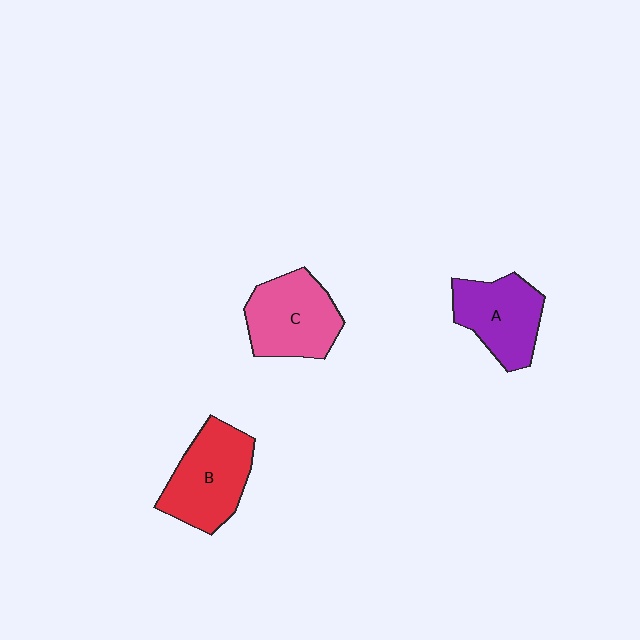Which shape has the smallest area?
Shape A (purple).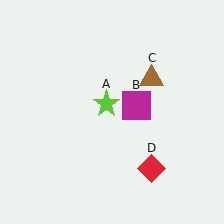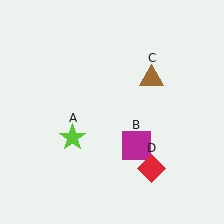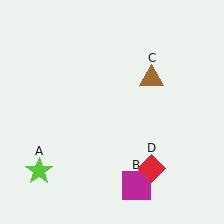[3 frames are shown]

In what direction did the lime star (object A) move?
The lime star (object A) moved down and to the left.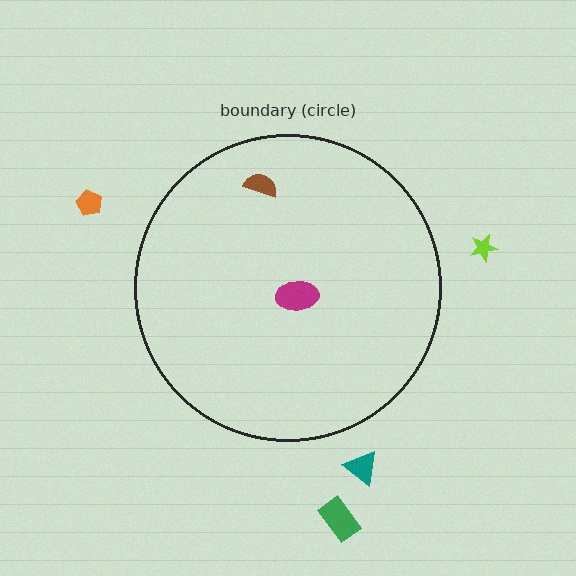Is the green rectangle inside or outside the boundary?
Outside.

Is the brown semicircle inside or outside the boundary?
Inside.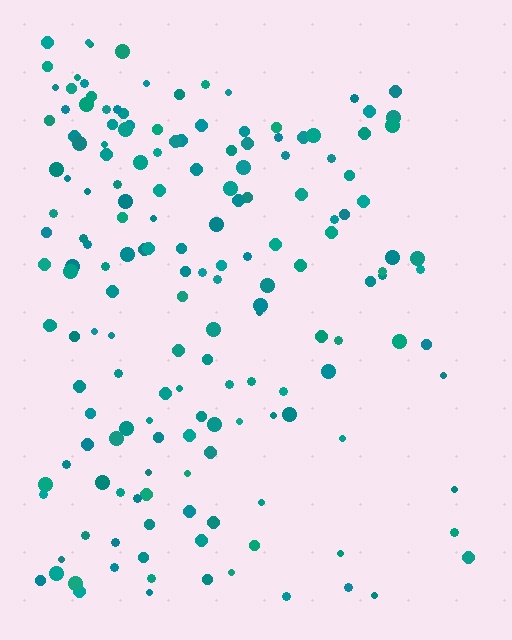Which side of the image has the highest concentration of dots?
The left.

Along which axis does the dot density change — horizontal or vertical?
Horizontal.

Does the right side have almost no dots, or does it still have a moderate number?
Still a moderate number, just noticeably fewer than the left.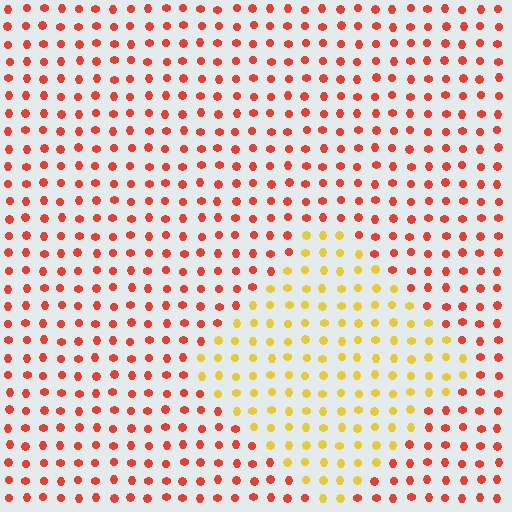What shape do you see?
I see a diamond.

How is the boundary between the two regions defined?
The boundary is defined purely by a slight shift in hue (about 47 degrees). Spacing, size, and orientation are identical on both sides.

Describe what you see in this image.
The image is filled with small red elements in a uniform arrangement. A diamond-shaped region is visible where the elements are tinted to a slightly different hue, forming a subtle color boundary.